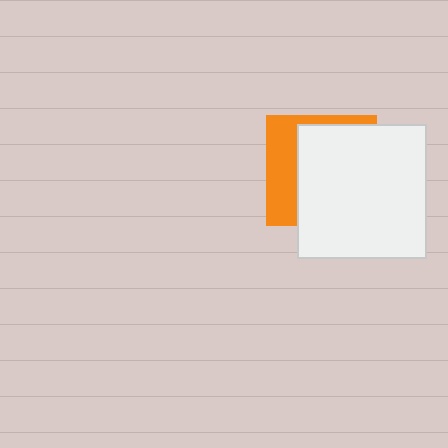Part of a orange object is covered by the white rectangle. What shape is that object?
It is a square.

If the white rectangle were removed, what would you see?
You would see the complete orange square.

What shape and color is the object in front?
The object in front is a white rectangle.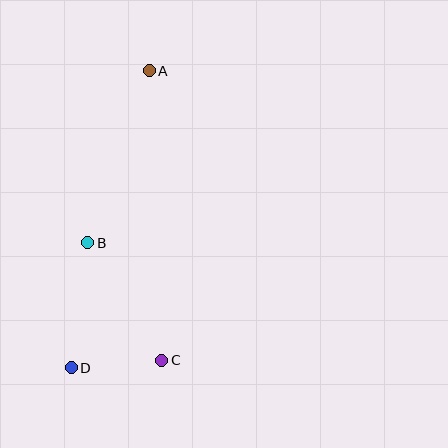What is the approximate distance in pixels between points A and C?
The distance between A and C is approximately 290 pixels.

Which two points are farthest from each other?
Points A and D are farthest from each other.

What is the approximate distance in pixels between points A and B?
The distance between A and B is approximately 183 pixels.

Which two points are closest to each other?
Points C and D are closest to each other.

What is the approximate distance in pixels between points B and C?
The distance between B and C is approximately 139 pixels.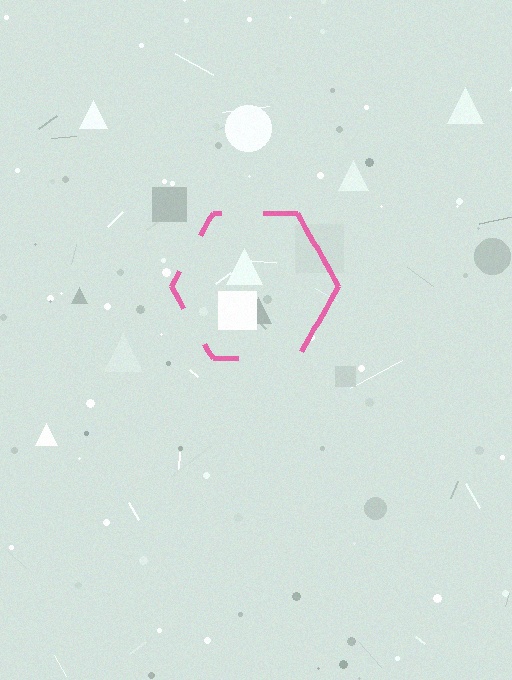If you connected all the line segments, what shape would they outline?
They would outline a hexagon.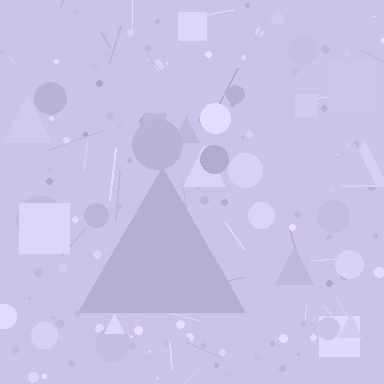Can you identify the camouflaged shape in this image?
The camouflaged shape is a triangle.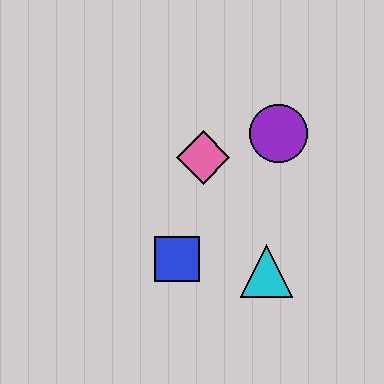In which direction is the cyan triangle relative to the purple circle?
The cyan triangle is below the purple circle.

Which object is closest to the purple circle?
The pink diamond is closest to the purple circle.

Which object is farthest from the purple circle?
The blue square is farthest from the purple circle.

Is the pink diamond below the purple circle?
Yes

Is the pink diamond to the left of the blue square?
No